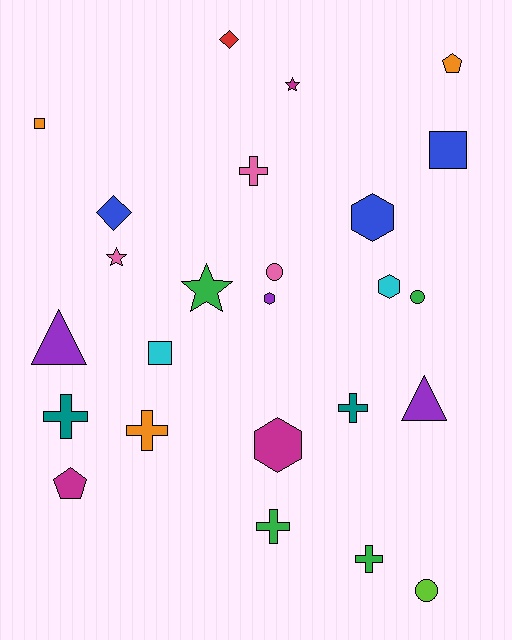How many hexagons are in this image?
There are 4 hexagons.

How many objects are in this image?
There are 25 objects.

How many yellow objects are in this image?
There are no yellow objects.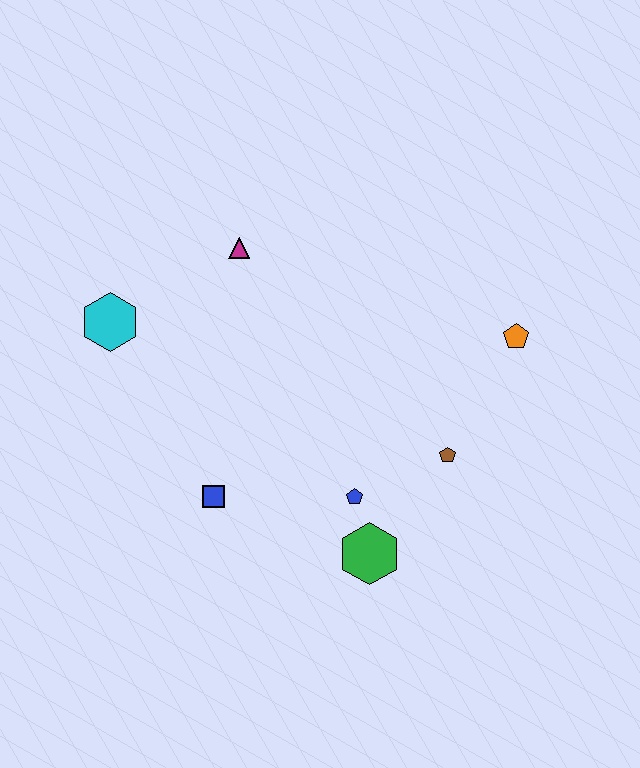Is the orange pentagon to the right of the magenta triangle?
Yes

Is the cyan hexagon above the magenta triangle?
No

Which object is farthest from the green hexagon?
The cyan hexagon is farthest from the green hexagon.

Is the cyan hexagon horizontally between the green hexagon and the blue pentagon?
No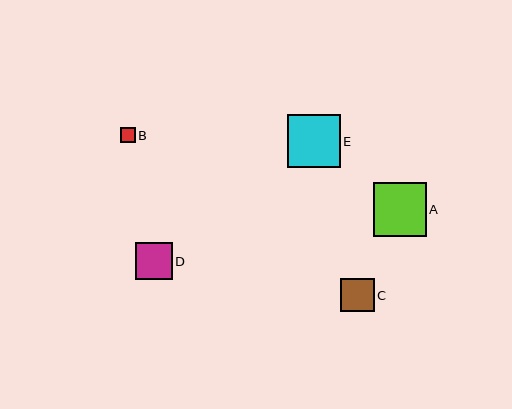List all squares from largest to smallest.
From largest to smallest: A, E, D, C, B.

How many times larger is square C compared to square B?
Square C is approximately 2.2 times the size of square B.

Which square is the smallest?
Square B is the smallest with a size of approximately 15 pixels.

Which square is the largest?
Square A is the largest with a size of approximately 53 pixels.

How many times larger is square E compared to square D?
Square E is approximately 1.4 times the size of square D.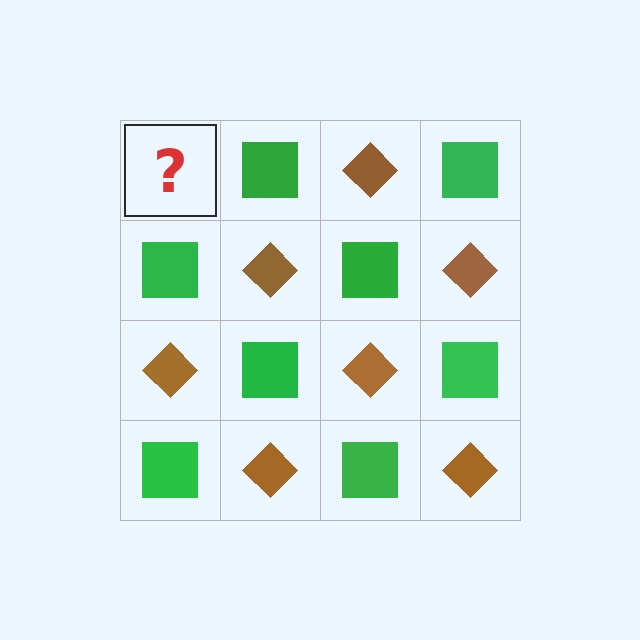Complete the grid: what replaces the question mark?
The question mark should be replaced with a brown diamond.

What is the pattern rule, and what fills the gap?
The rule is that it alternates brown diamond and green square in a checkerboard pattern. The gap should be filled with a brown diamond.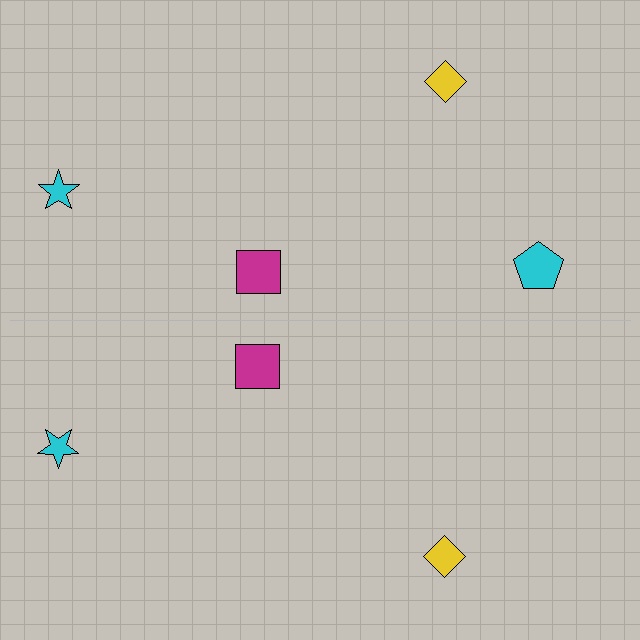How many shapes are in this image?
There are 7 shapes in this image.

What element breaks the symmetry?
A cyan pentagon is missing from the bottom side.